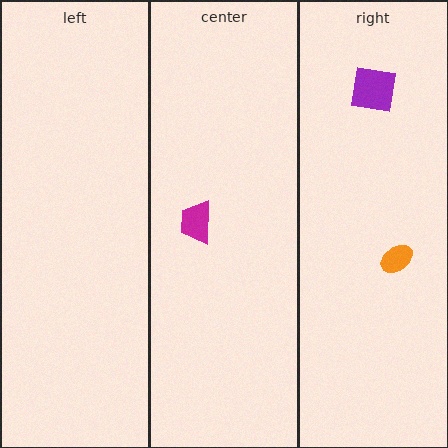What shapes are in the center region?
The magenta trapezoid.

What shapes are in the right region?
The purple square, the orange ellipse.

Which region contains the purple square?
The right region.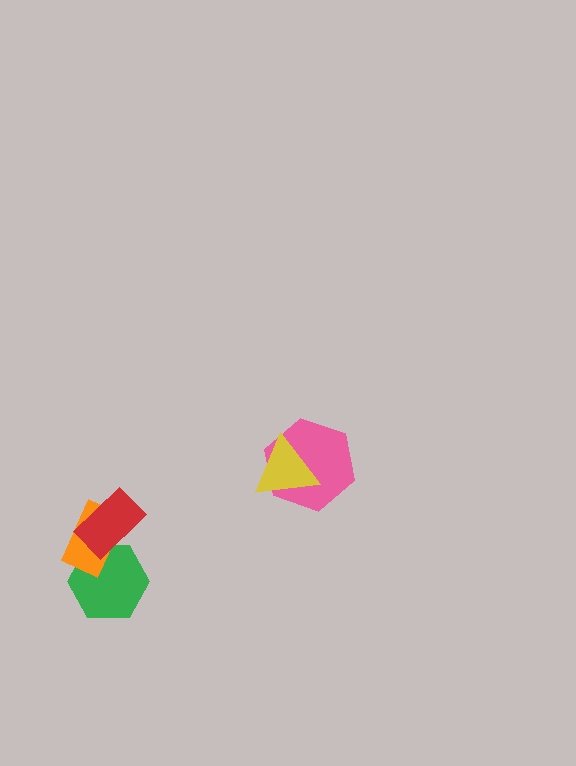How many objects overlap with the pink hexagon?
1 object overlaps with the pink hexagon.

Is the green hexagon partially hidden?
Yes, it is partially covered by another shape.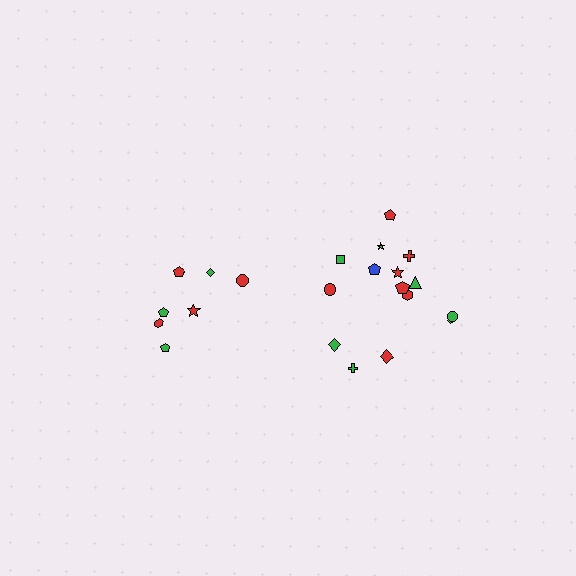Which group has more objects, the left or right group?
The right group.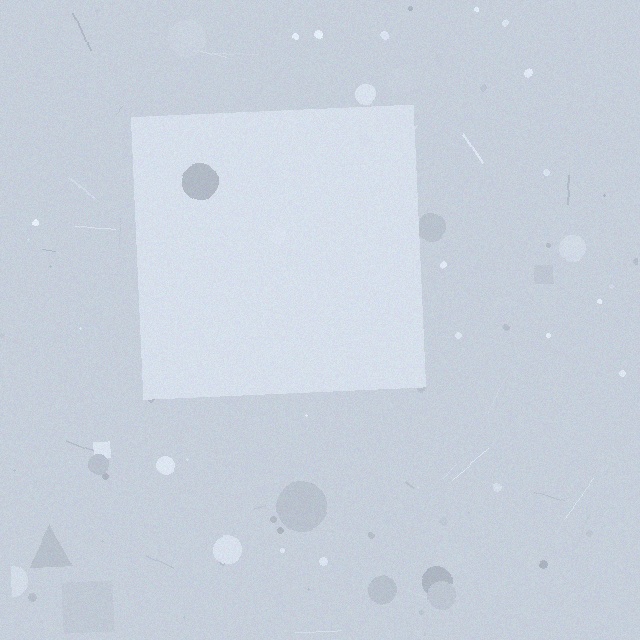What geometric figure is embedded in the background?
A square is embedded in the background.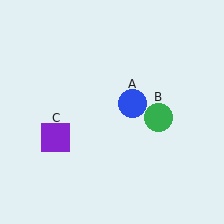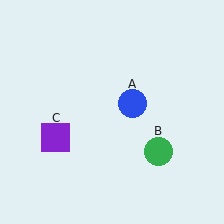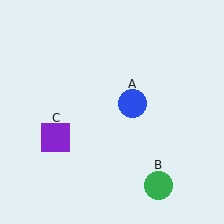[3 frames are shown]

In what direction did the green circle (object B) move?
The green circle (object B) moved down.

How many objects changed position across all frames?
1 object changed position: green circle (object B).